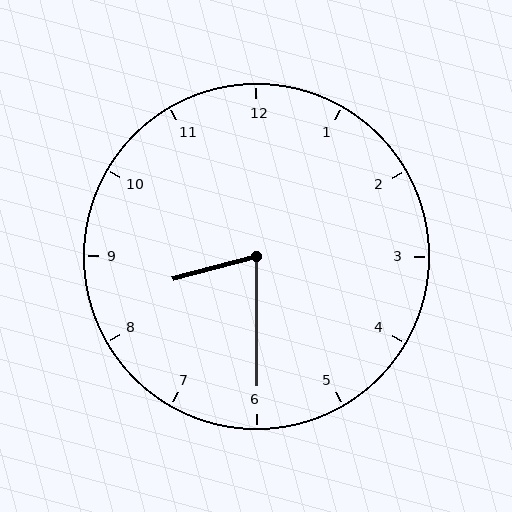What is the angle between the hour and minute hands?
Approximately 75 degrees.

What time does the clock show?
8:30.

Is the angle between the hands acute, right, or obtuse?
It is acute.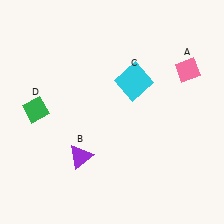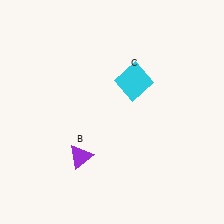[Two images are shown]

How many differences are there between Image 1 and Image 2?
There are 2 differences between the two images.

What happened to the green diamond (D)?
The green diamond (D) was removed in Image 2. It was in the top-left area of Image 1.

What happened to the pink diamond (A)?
The pink diamond (A) was removed in Image 2. It was in the top-right area of Image 1.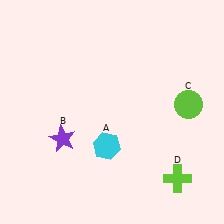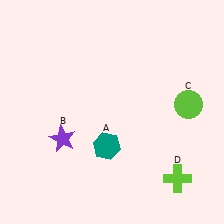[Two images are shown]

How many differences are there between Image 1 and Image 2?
There is 1 difference between the two images.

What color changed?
The hexagon (A) changed from cyan in Image 1 to teal in Image 2.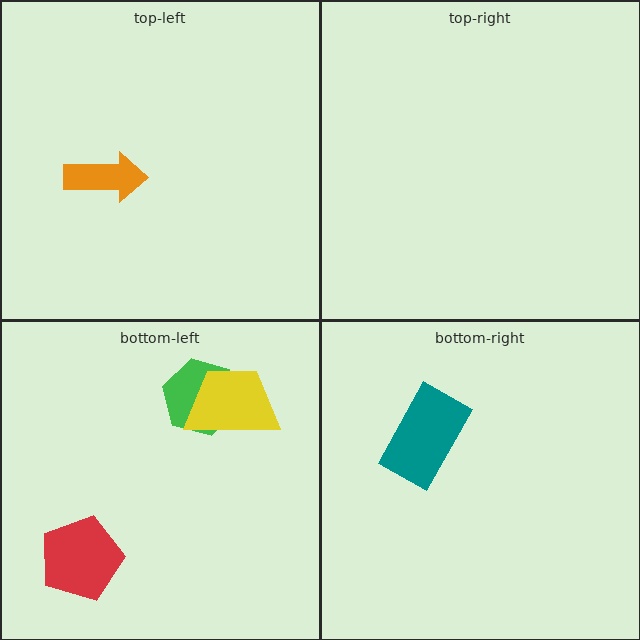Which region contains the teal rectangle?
The bottom-right region.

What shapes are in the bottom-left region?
The red pentagon, the green hexagon, the yellow trapezoid.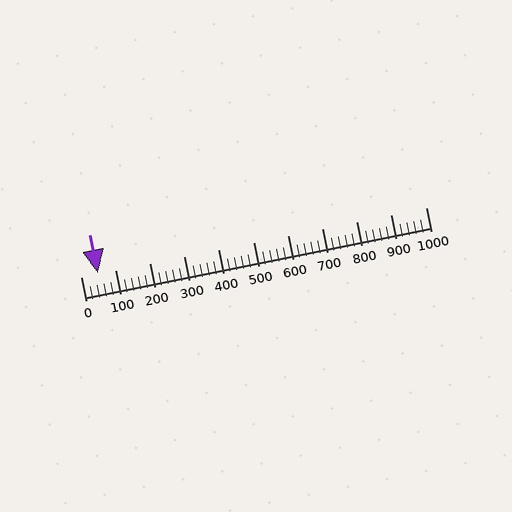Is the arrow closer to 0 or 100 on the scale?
The arrow is closer to 100.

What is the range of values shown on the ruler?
The ruler shows values from 0 to 1000.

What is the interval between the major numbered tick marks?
The major tick marks are spaced 100 units apart.